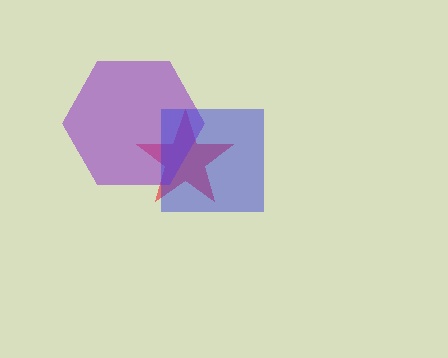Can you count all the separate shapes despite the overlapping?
Yes, there are 3 separate shapes.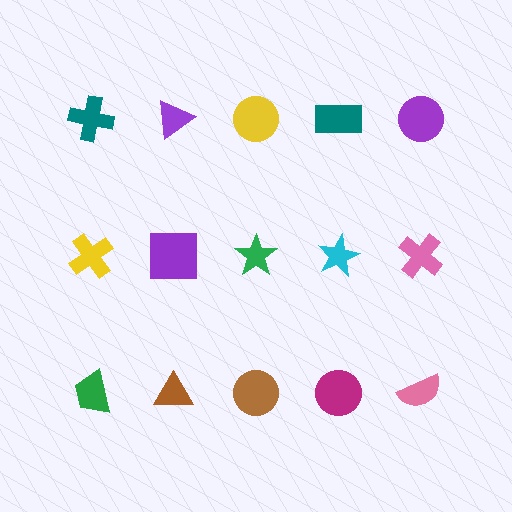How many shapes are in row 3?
5 shapes.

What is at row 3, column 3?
A brown circle.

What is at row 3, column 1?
A green trapezoid.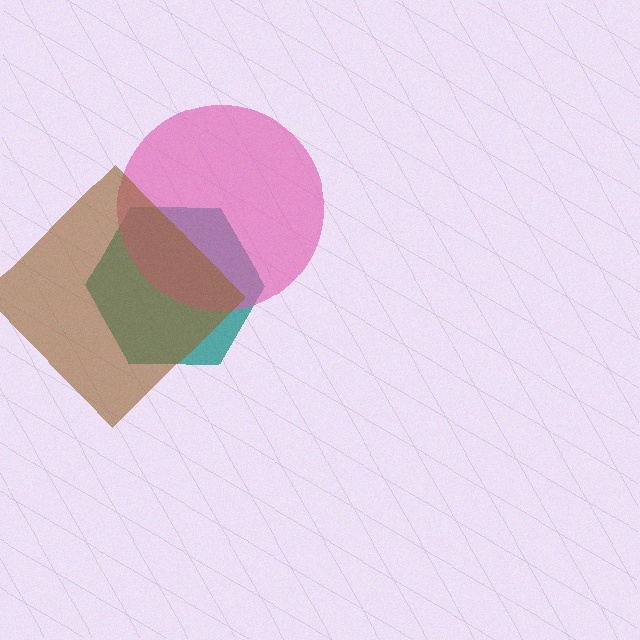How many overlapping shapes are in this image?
There are 3 overlapping shapes in the image.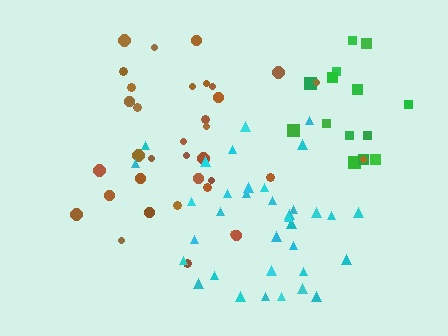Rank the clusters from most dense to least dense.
green, cyan, brown.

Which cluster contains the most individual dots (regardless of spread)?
Brown (35).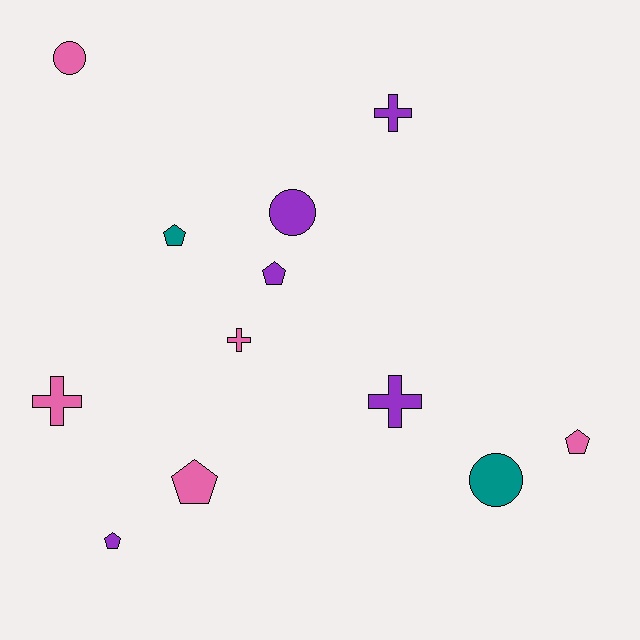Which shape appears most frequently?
Pentagon, with 5 objects.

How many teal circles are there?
There is 1 teal circle.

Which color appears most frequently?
Purple, with 5 objects.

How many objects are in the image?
There are 12 objects.